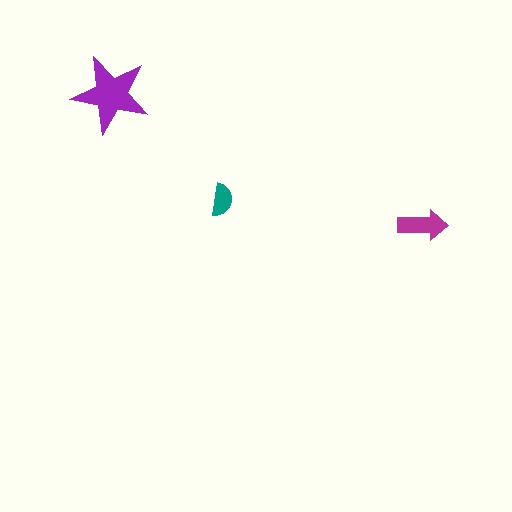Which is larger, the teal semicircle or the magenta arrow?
The magenta arrow.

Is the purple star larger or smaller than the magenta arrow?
Larger.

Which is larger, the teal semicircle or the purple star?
The purple star.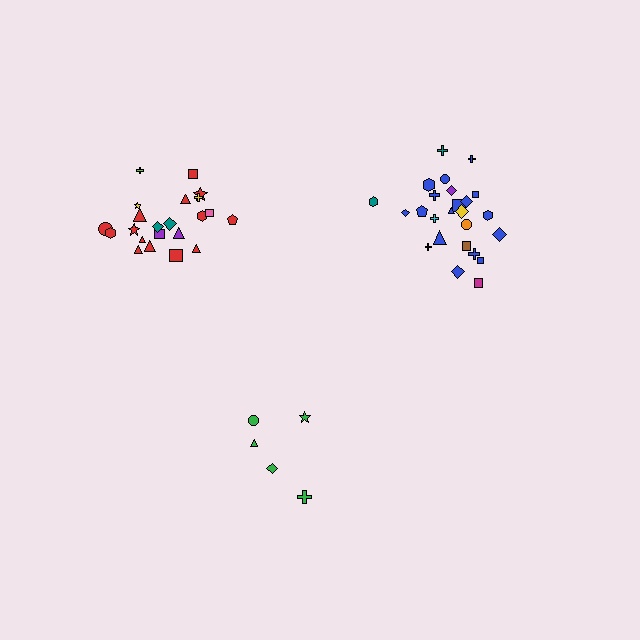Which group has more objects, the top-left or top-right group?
The top-right group.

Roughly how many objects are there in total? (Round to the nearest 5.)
Roughly 50 objects in total.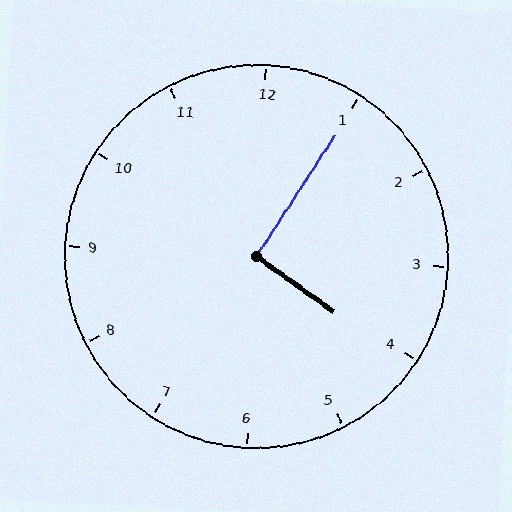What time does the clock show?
4:05.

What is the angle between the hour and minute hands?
Approximately 92 degrees.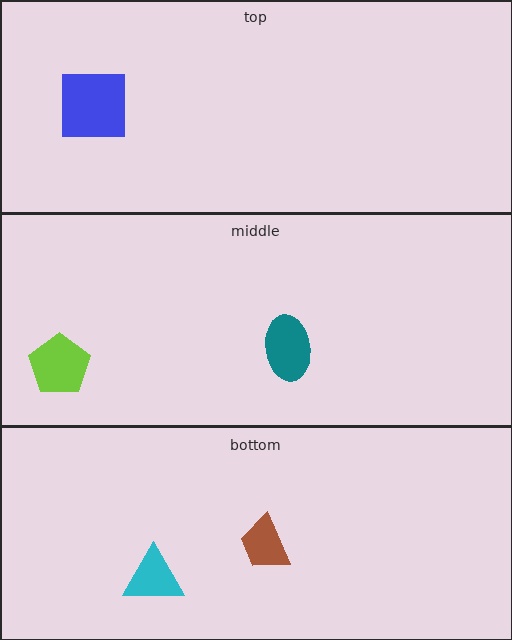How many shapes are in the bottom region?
2.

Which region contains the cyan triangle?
The bottom region.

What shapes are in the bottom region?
The cyan triangle, the brown trapezoid.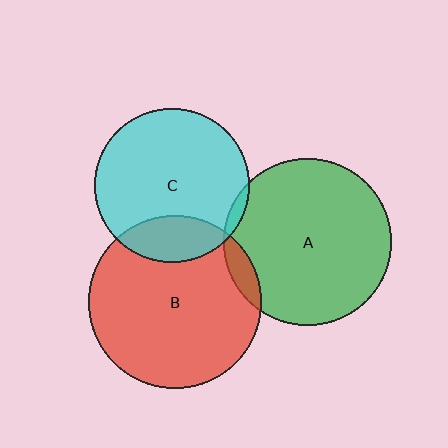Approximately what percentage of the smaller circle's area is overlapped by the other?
Approximately 5%.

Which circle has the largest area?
Circle B (red).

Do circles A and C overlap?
Yes.